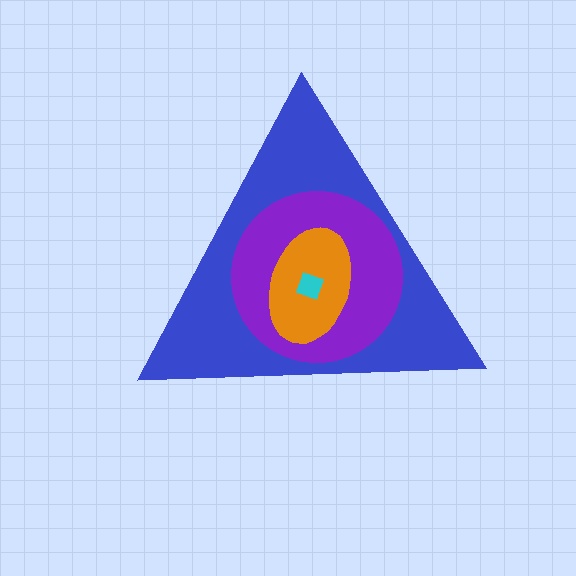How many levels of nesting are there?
4.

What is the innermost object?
The cyan diamond.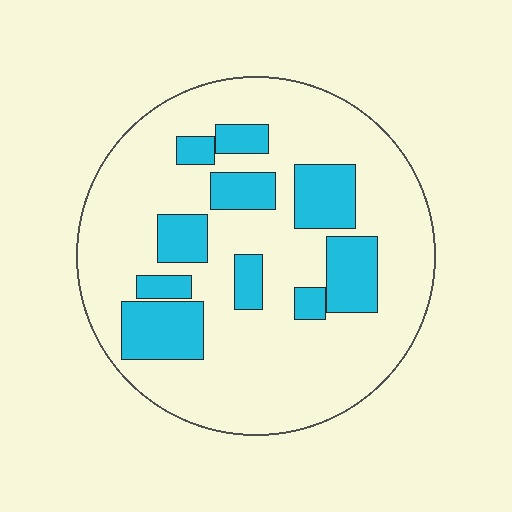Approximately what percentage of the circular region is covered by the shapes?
Approximately 25%.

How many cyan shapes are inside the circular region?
10.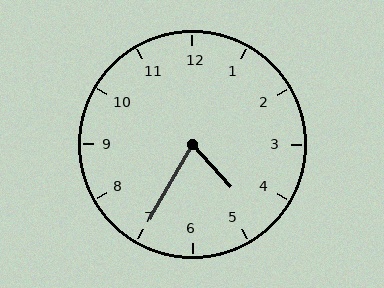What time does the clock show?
4:35.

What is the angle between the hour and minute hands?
Approximately 72 degrees.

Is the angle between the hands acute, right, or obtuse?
It is acute.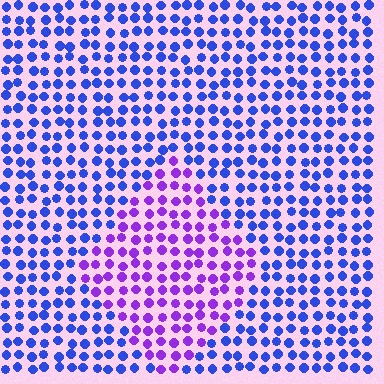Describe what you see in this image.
The image is filled with small blue elements in a uniform arrangement. A diamond-shaped region is visible where the elements are tinted to a slightly different hue, forming a subtle color boundary.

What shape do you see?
I see a diamond.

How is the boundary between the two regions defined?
The boundary is defined purely by a slight shift in hue (about 45 degrees). Spacing, size, and orientation are identical on both sides.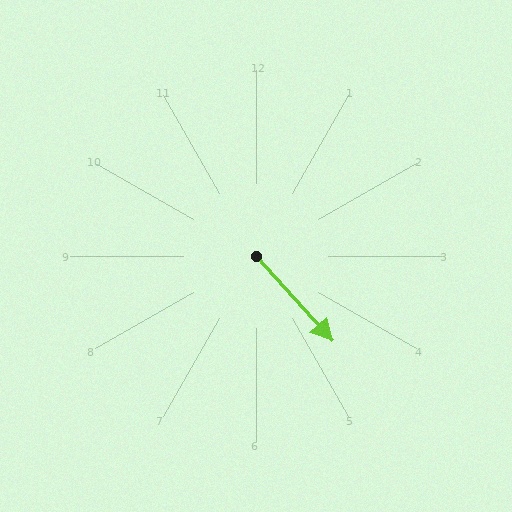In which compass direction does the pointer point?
Southeast.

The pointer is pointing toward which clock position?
Roughly 5 o'clock.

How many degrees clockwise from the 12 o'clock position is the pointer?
Approximately 138 degrees.